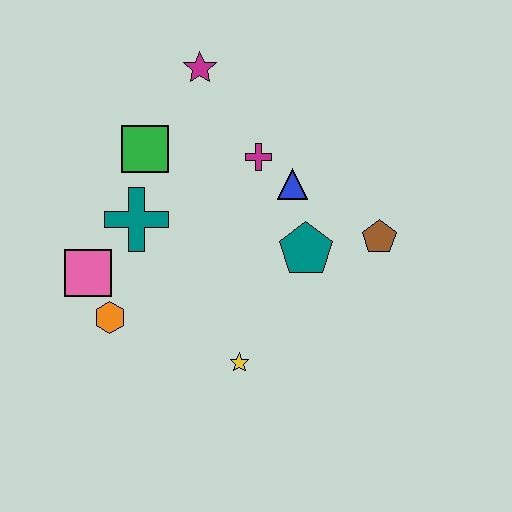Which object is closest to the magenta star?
The green square is closest to the magenta star.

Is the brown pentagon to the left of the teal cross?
No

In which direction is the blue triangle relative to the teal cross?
The blue triangle is to the right of the teal cross.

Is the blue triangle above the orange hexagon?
Yes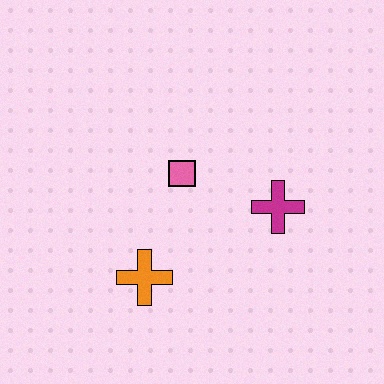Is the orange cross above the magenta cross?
No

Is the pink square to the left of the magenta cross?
Yes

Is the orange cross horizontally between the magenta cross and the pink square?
No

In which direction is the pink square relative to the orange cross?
The pink square is above the orange cross.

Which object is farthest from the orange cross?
The magenta cross is farthest from the orange cross.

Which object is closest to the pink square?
The magenta cross is closest to the pink square.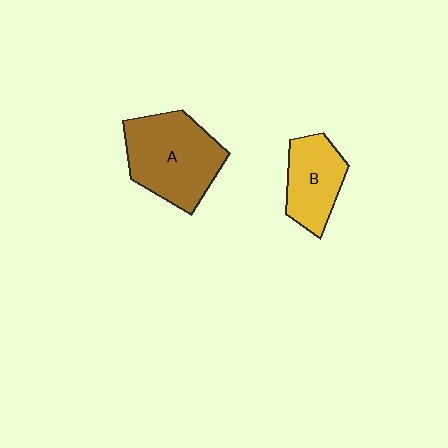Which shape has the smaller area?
Shape B (yellow).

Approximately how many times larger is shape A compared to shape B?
Approximately 1.6 times.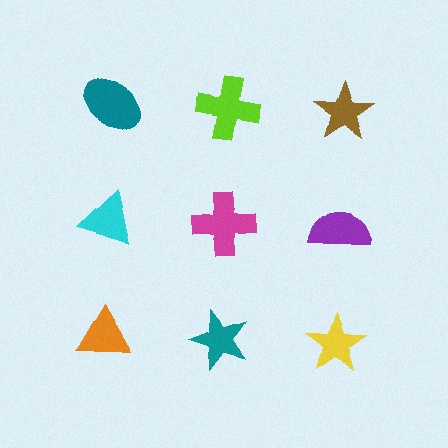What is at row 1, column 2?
A lime cross.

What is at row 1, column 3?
A brown star.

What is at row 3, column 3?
A yellow star.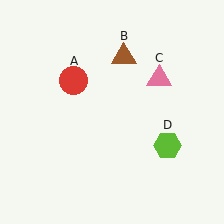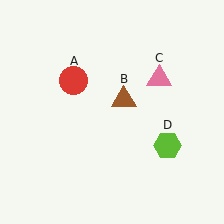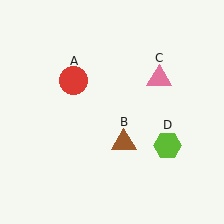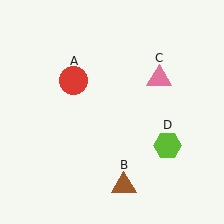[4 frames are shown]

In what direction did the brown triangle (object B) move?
The brown triangle (object B) moved down.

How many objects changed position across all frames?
1 object changed position: brown triangle (object B).